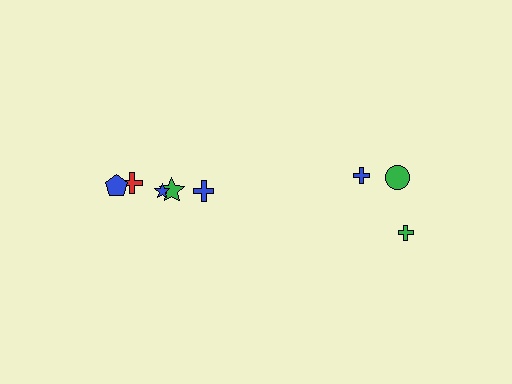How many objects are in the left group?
There are 5 objects.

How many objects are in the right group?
There are 3 objects.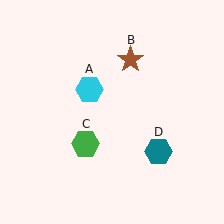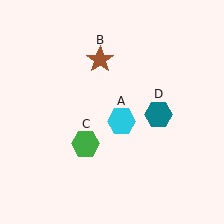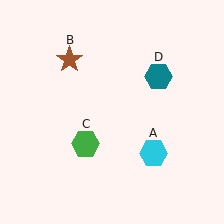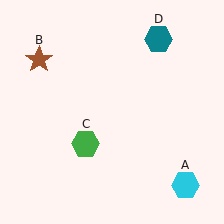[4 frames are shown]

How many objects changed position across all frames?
3 objects changed position: cyan hexagon (object A), brown star (object B), teal hexagon (object D).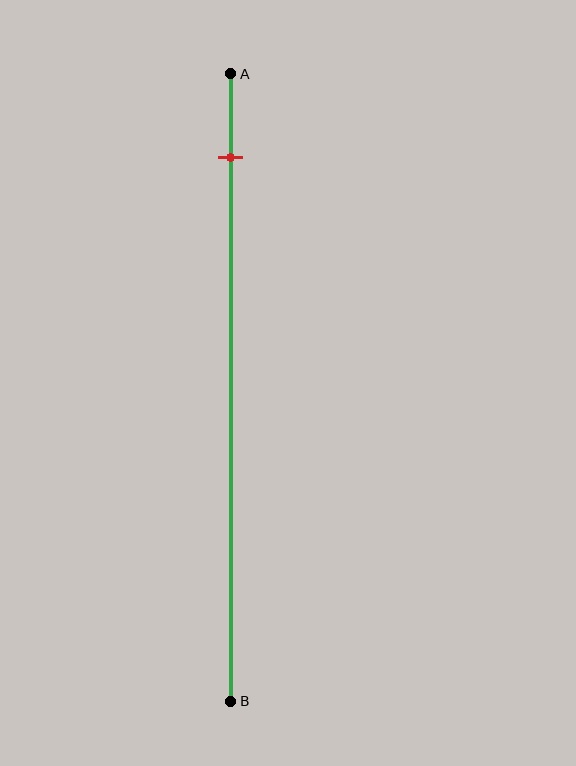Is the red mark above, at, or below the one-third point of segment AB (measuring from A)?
The red mark is above the one-third point of segment AB.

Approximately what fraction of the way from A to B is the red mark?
The red mark is approximately 15% of the way from A to B.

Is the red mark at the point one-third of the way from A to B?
No, the mark is at about 15% from A, not at the 33% one-third point.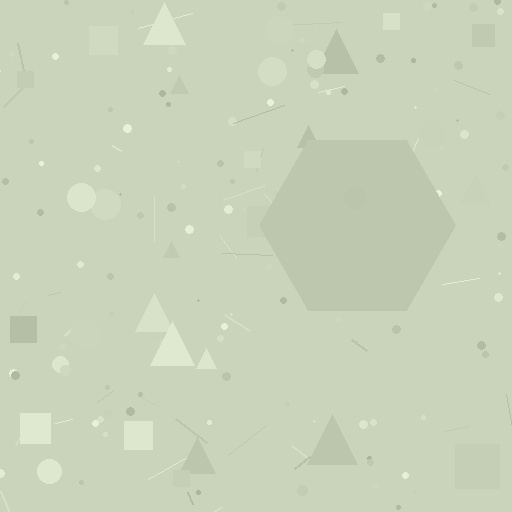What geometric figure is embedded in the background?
A hexagon is embedded in the background.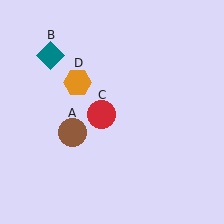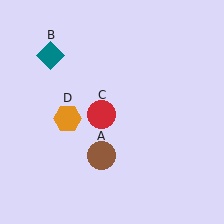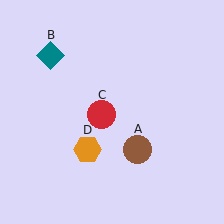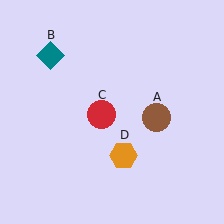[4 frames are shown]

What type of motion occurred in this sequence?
The brown circle (object A), orange hexagon (object D) rotated counterclockwise around the center of the scene.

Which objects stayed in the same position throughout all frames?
Teal diamond (object B) and red circle (object C) remained stationary.